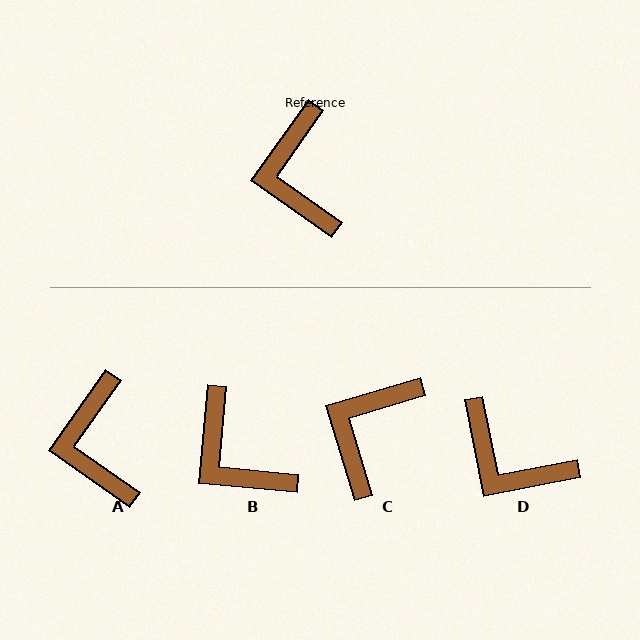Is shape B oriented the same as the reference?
No, it is off by about 30 degrees.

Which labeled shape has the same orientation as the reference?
A.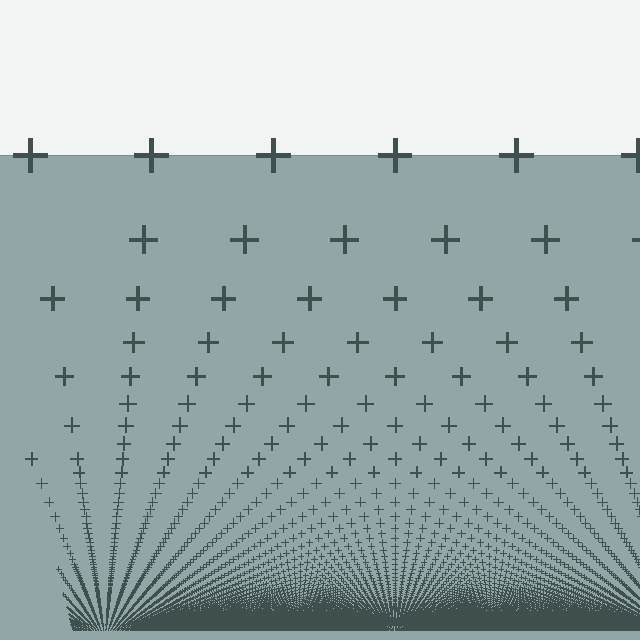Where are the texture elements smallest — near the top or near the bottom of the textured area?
Near the bottom.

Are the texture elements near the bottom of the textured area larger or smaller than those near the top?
Smaller. The gradient is inverted — elements near the bottom are smaller and denser.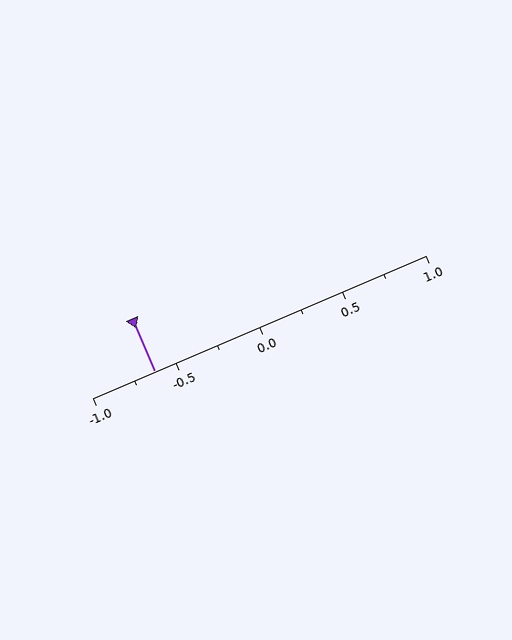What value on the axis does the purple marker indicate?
The marker indicates approximately -0.62.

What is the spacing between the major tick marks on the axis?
The major ticks are spaced 0.5 apart.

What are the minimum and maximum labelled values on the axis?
The axis runs from -1.0 to 1.0.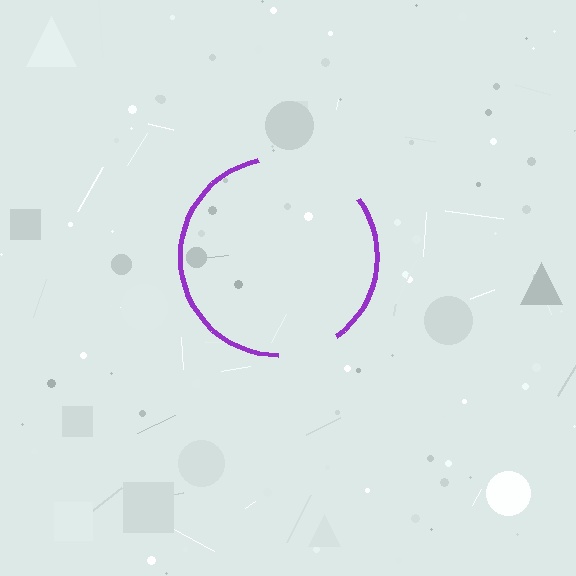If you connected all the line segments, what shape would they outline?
They would outline a circle.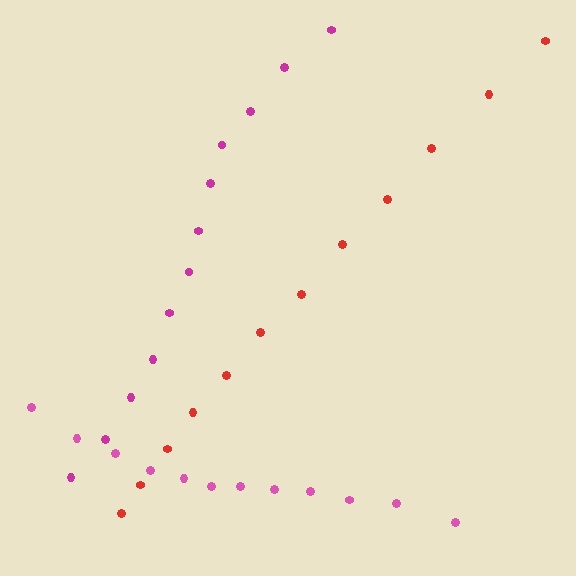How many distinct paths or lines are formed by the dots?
There are 3 distinct paths.